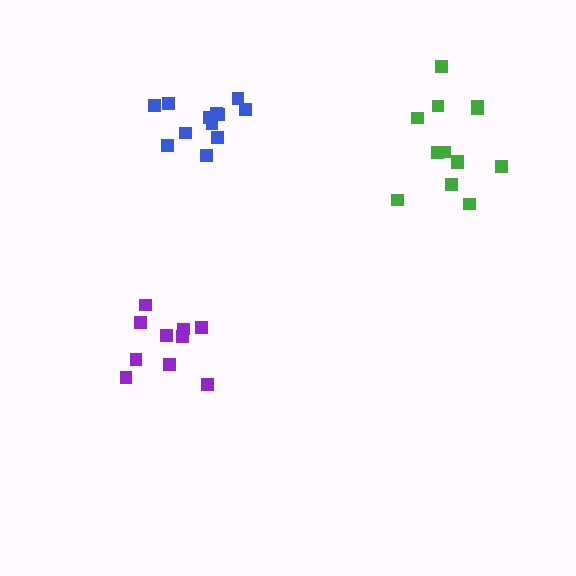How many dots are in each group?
Group 1: 10 dots, Group 2: 13 dots, Group 3: 12 dots (35 total).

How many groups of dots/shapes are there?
There are 3 groups.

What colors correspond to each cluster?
The clusters are colored: purple, green, blue.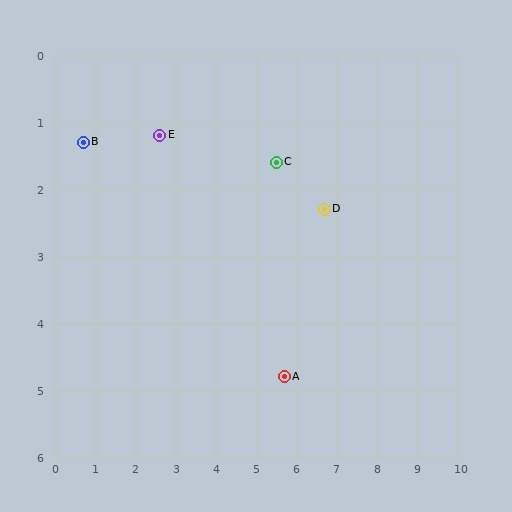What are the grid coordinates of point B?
Point B is at approximately (0.7, 1.3).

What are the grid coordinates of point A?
Point A is at approximately (5.7, 4.8).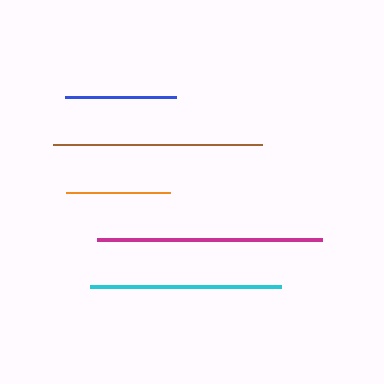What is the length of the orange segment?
The orange segment is approximately 104 pixels long.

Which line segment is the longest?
The magenta line is the longest at approximately 225 pixels.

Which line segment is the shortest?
The orange line is the shortest at approximately 104 pixels.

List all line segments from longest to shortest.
From longest to shortest: magenta, brown, cyan, blue, orange.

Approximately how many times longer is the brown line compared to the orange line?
The brown line is approximately 2.0 times the length of the orange line.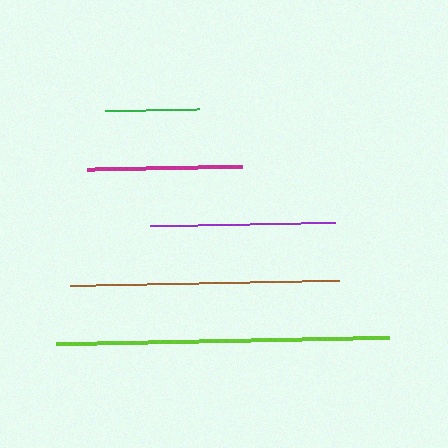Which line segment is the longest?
The lime line is the longest at approximately 333 pixels.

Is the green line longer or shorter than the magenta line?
The magenta line is longer than the green line.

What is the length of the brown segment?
The brown segment is approximately 269 pixels long.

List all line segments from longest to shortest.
From longest to shortest: lime, brown, purple, magenta, green.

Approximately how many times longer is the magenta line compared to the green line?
The magenta line is approximately 1.6 times the length of the green line.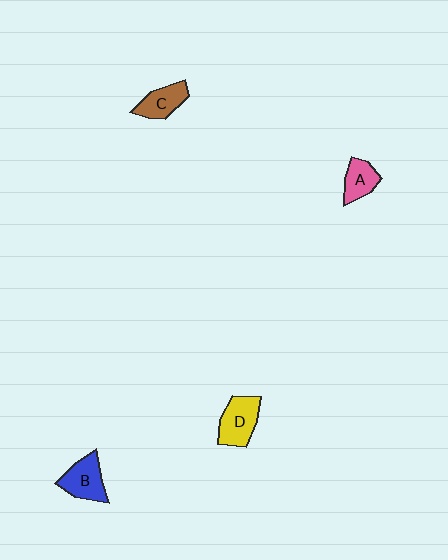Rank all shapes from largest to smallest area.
From largest to smallest: D (yellow), B (blue), C (brown), A (pink).